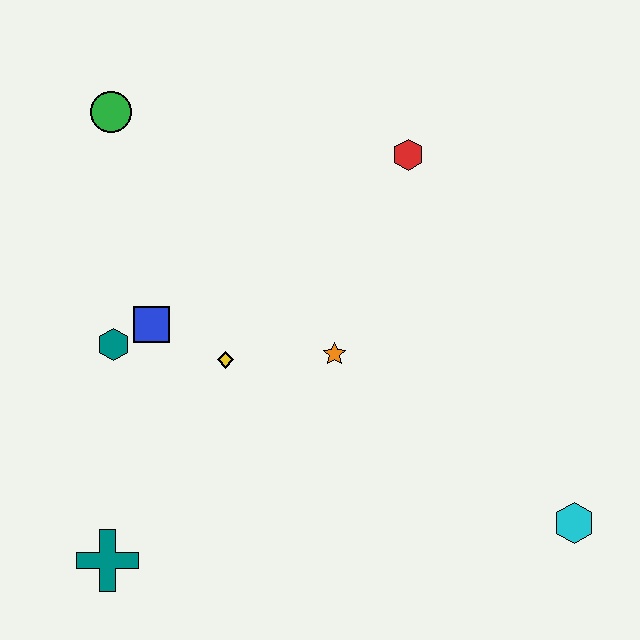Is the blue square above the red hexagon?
No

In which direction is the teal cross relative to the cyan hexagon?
The teal cross is to the left of the cyan hexagon.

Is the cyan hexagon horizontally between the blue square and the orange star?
No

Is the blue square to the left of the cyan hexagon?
Yes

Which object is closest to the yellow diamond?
The blue square is closest to the yellow diamond.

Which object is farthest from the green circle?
The cyan hexagon is farthest from the green circle.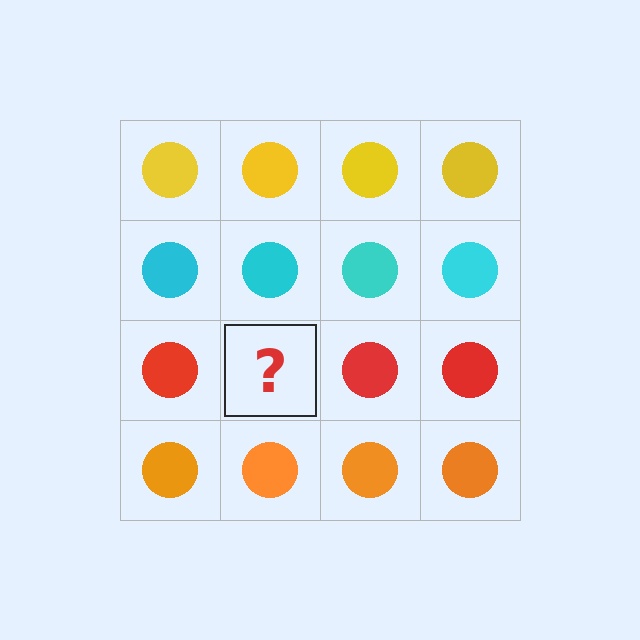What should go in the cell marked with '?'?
The missing cell should contain a red circle.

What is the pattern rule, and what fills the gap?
The rule is that each row has a consistent color. The gap should be filled with a red circle.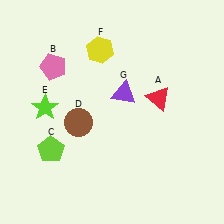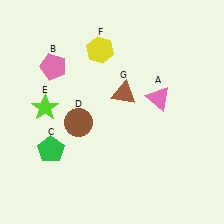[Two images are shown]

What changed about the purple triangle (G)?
In Image 1, G is purple. In Image 2, it changed to brown.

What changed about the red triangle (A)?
In Image 1, A is red. In Image 2, it changed to pink.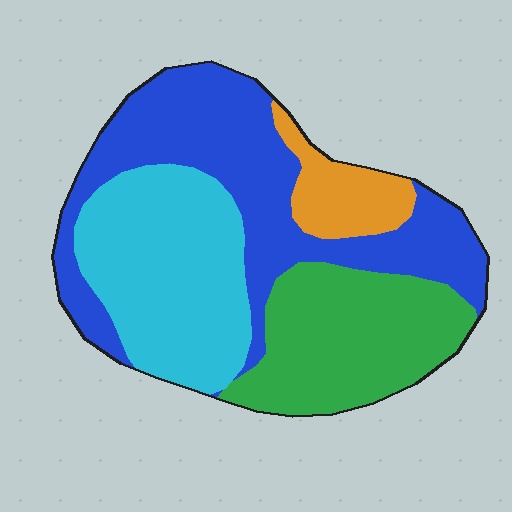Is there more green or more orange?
Green.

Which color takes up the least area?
Orange, at roughly 10%.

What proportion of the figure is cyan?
Cyan takes up between a quarter and a half of the figure.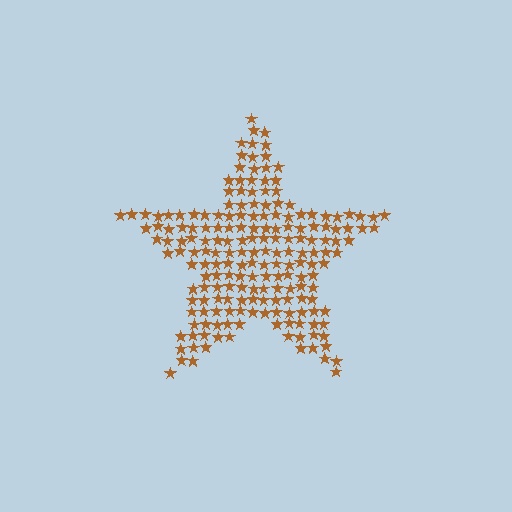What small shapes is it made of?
It is made of small stars.